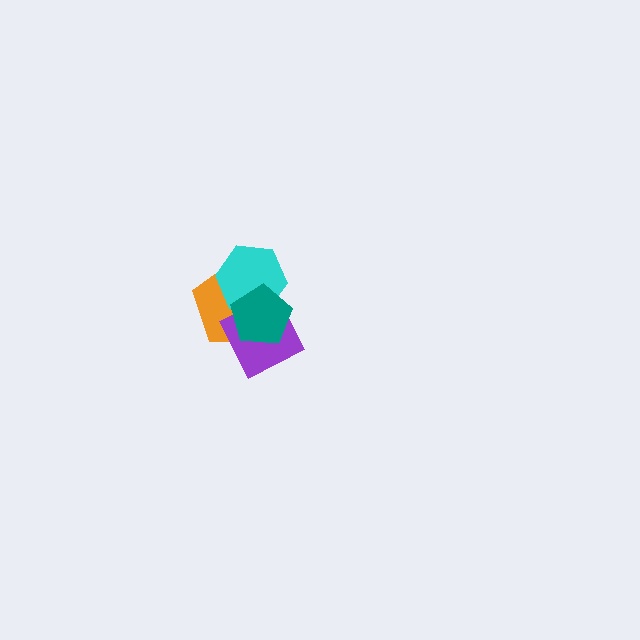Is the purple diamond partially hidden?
Yes, it is partially covered by another shape.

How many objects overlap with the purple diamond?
3 objects overlap with the purple diamond.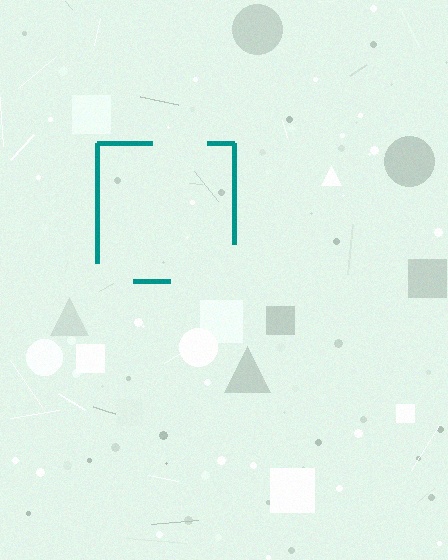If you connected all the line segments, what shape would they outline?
They would outline a square.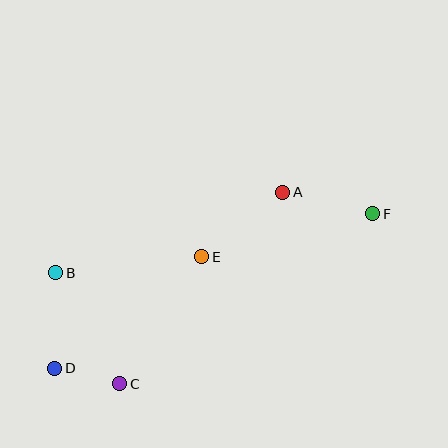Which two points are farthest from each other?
Points D and F are farthest from each other.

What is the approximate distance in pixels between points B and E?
The distance between B and E is approximately 147 pixels.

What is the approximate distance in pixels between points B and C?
The distance between B and C is approximately 128 pixels.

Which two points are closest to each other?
Points C and D are closest to each other.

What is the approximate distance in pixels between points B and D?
The distance between B and D is approximately 95 pixels.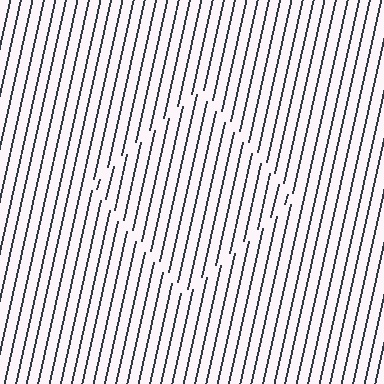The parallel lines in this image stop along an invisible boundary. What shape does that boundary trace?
An illusory square. The interior of the shape contains the same grating, shifted by half a period — the contour is defined by the phase discontinuity where line-ends from the inner and outer gratings abut.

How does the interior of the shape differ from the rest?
The interior of the shape contains the same grating, shifted by half a period — the contour is defined by the phase discontinuity where line-ends from the inner and outer gratings abut.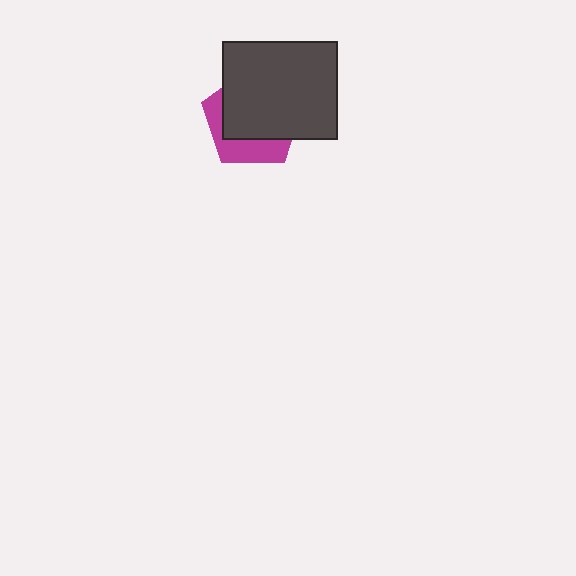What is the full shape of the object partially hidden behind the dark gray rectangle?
The partially hidden object is a magenta pentagon.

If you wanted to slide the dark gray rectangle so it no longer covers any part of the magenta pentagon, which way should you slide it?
Slide it toward the upper-right — that is the most direct way to separate the two shapes.